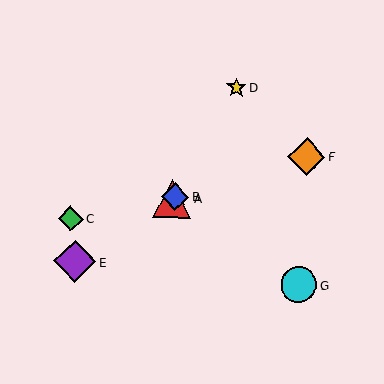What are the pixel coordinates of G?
Object G is at (299, 285).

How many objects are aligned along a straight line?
3 objects (A, B, E) are aligned along a straight line.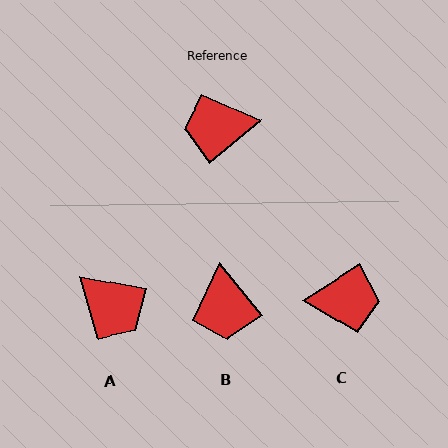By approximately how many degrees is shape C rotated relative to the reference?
Approximately 173 degrees counter-clockwise.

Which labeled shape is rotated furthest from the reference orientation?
C, about 173 degrees away.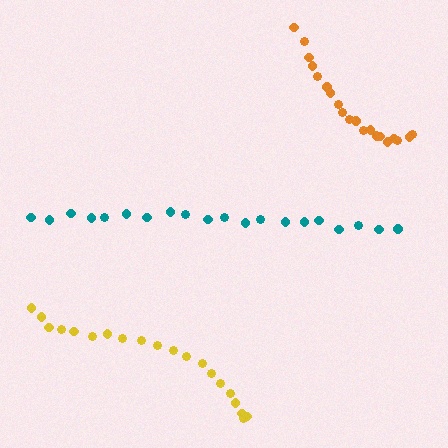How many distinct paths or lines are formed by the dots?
There are 3 distinct paths.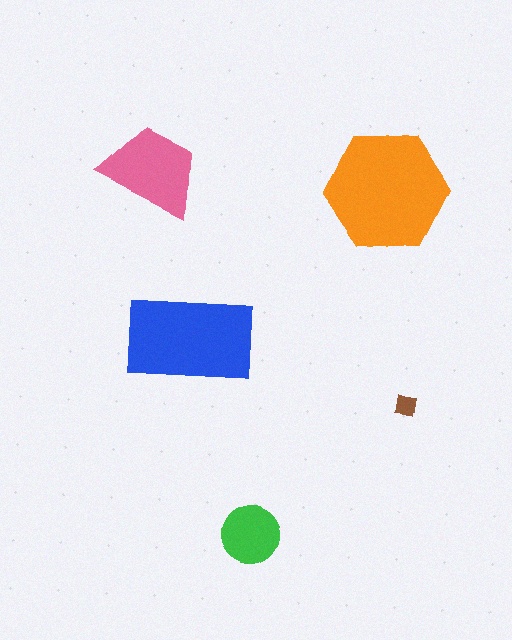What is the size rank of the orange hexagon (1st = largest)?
1st.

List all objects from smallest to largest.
The brown square, the green circle, the pink trapezoid, the blue rectangle, the orange hexagon.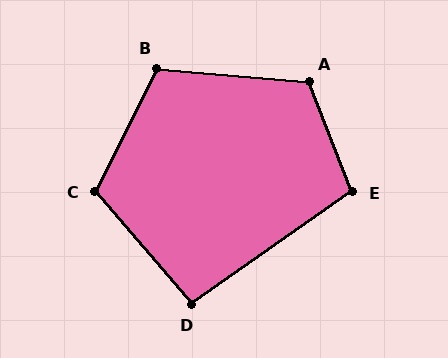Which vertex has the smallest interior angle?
D, at approximately 95 degrees.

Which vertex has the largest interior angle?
A, at approximately 117 degrees.